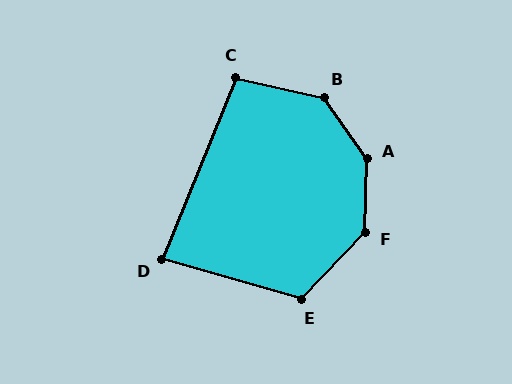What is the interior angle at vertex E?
Approximately 118 degrees (obtuse).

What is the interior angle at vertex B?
Approximately 138 degrees (obtuse).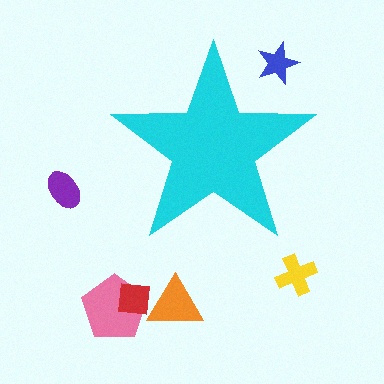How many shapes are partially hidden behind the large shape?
1 shape is partially hidden.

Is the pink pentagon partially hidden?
No, the pink pentagon is fully visible.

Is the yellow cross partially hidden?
No, the yellow cross is fully visible.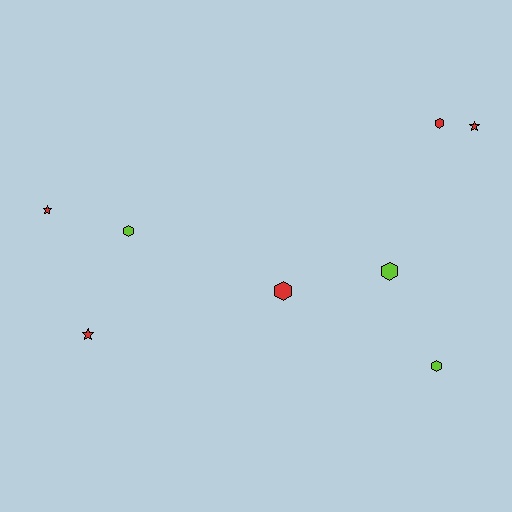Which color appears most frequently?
Red, with 5 objects.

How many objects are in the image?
There are 8 objects.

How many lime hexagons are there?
There are 3 lime hexagons.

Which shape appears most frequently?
Hexagon, with 5 objects.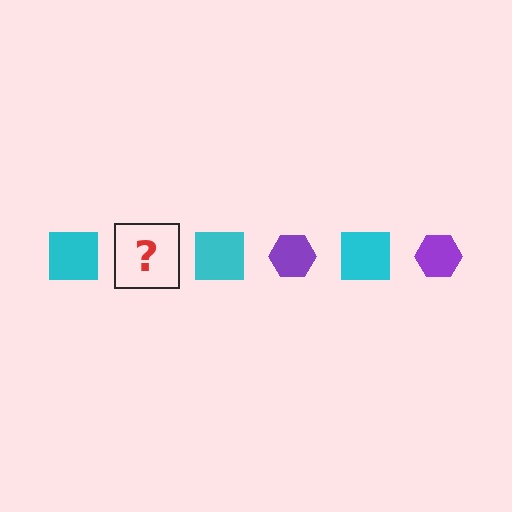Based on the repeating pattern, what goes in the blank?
The blank should be a purple hexagon.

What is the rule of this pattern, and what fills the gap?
The rule is that the pattern alternates between cyan square and purple hexagon. The gap should be filled with a purple hexagon.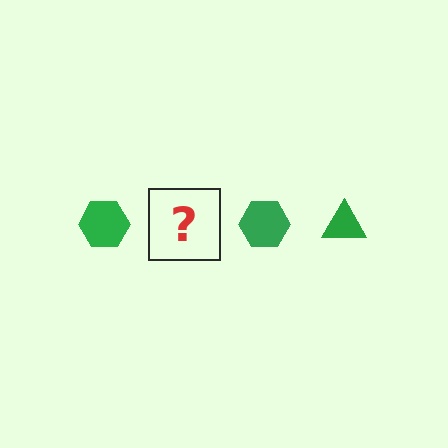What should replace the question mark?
The question mark should be replaced with a green triangle.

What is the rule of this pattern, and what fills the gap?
The rule is that the pattern cycles through hexagon, triangle shapes in green. The gap should be filled with a green triangle.